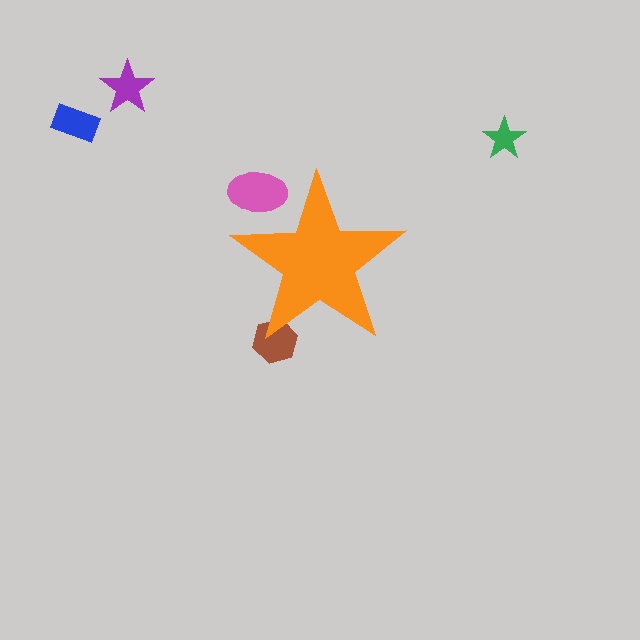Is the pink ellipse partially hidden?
Yes, the pink ellipse is partially hidden behind the orange star.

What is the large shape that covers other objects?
An orange star.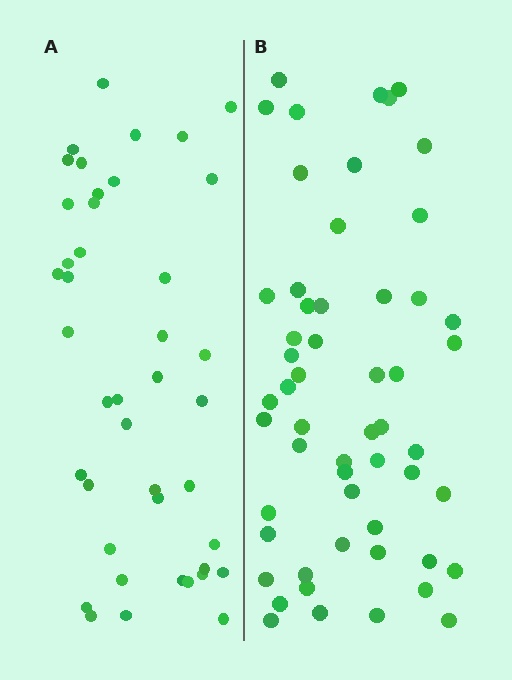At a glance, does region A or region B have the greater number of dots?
Region B (the right region) has more dots.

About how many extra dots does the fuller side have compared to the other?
Region B has approximately 15 more dots than region A.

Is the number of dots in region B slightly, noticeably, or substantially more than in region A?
Region B has noticeably more, but not dramatically so. The ratio is roughly 1.3 to 1.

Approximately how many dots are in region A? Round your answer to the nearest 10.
About 40 dots. (The exact count is 42, which rounds to 40.)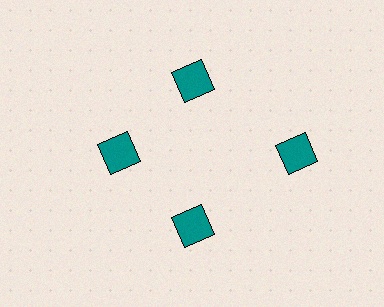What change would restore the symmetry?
The symmetry would be restored by moving it inward, back onto the ring so that all 4 diamonds sit at equal angles and equal distance from the center.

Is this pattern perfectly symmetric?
No. The 4 teal diamonds are arranged in a ring, but one element near the 3 o'clock position is pushed outward from the center, breaking the 4-fold rotational symmetry.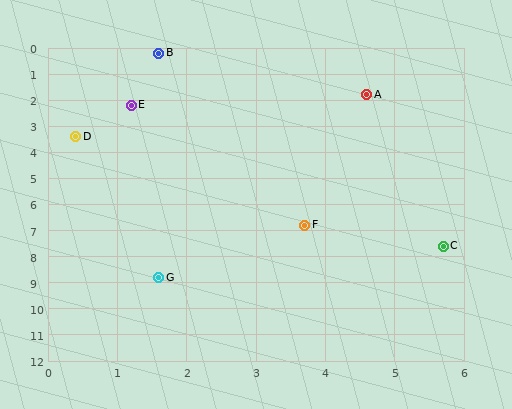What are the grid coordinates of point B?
Point B is at approximately (1.6, 0.2).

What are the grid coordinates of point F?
Point F is at approximately (3.7, 6.8).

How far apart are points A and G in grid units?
Points A and G are about 7.6 grid units apart.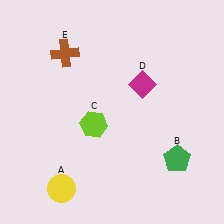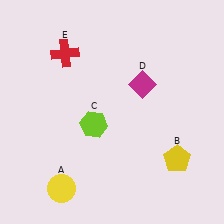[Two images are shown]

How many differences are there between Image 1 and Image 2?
There are 2 differences between the two images.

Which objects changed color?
B changed from green to yellow. E changed from brown to red.